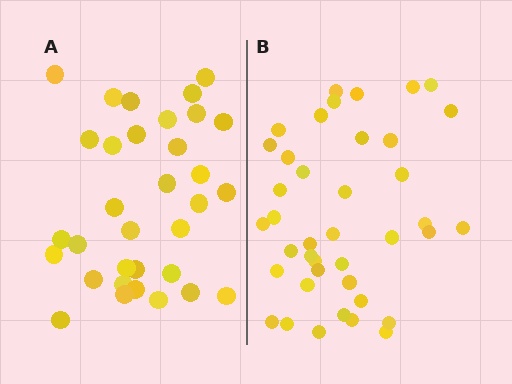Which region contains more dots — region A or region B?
Region B (the right region) has more dots.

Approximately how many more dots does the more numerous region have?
Region B has roughly 8 or so more dots than region A.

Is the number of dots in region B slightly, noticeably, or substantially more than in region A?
Region B has only slightly more — the two regions are fairly close. The ratio is roughly 1.2 to 1.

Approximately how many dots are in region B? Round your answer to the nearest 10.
About 40 dots.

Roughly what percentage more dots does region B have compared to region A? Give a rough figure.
About 20% more.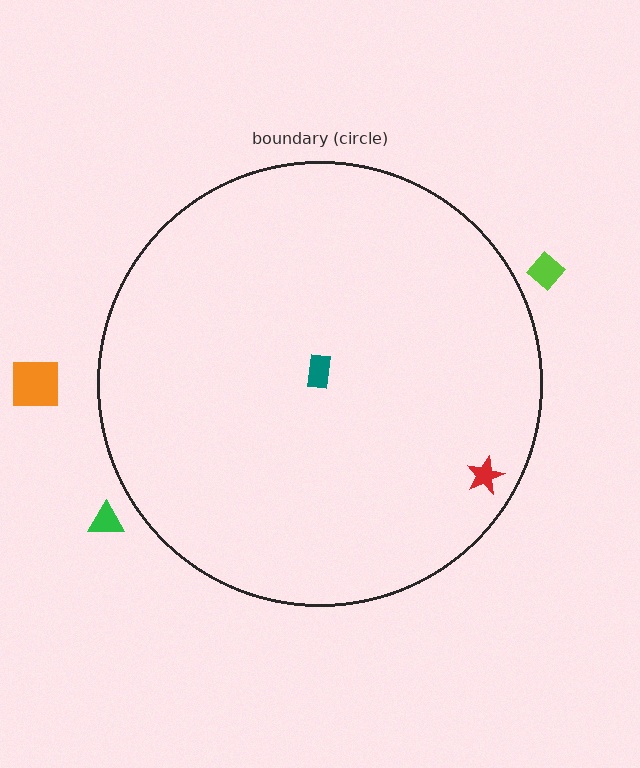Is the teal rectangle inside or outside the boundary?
Inside.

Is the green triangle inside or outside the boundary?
Outside.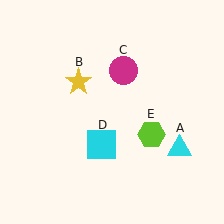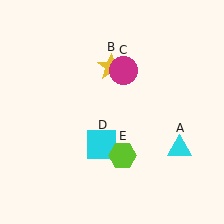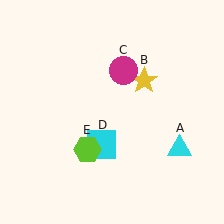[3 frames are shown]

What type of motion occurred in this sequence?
The yellow star (object B), lime hexagon (object E) rotated clockwise around the center of the scene.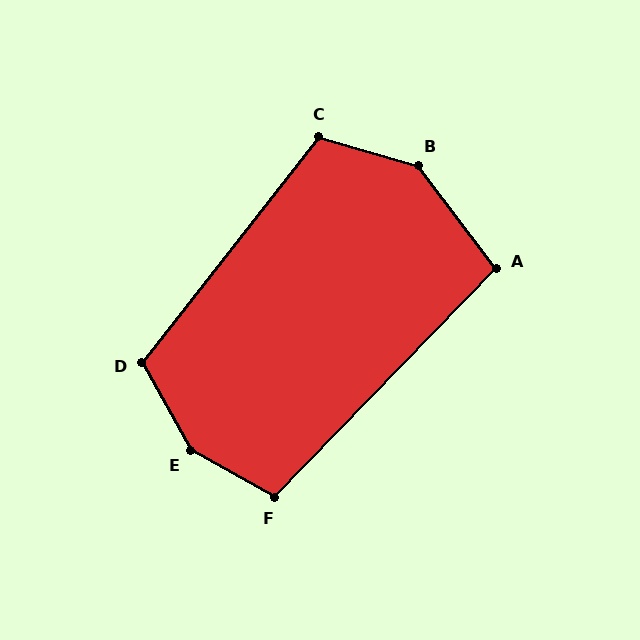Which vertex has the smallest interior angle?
A, at approximately 99 degrees.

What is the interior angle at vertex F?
Approximately 104 degrees (obtuse).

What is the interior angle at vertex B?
Approximately 143 degrees (obtuse).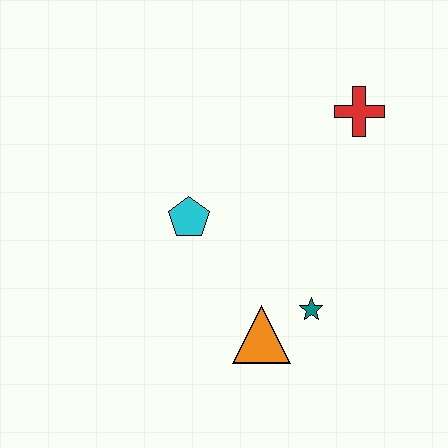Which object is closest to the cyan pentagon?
The orange triangle is closest to the cyan pentagon.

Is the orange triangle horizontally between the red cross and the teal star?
No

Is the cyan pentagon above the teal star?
Yes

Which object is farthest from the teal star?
The red cross is farthest from the teal star.